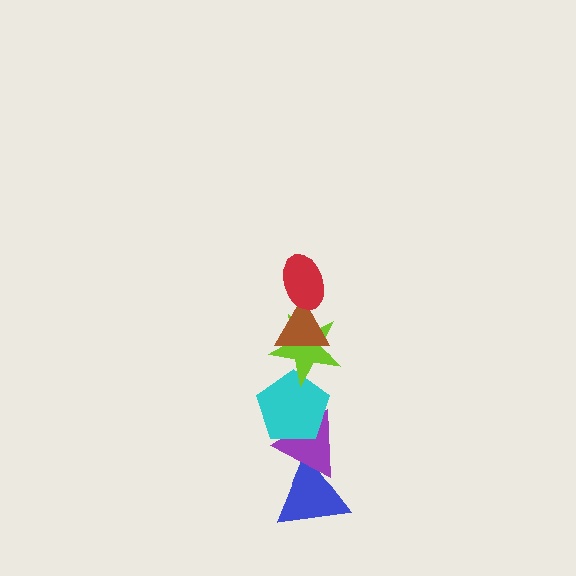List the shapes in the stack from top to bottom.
From top to bottom: the red ellipse, the brown triangle, the lime star, the cyan pentagon, the purple triangle, the blue triangle.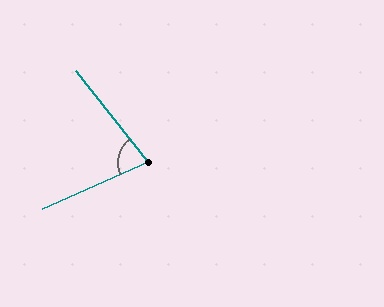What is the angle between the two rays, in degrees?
Approximately 76 degrees.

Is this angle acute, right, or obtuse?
It is acute.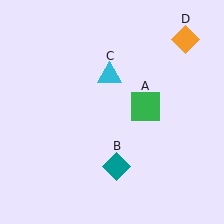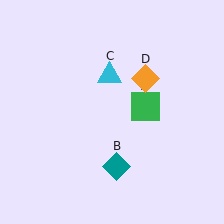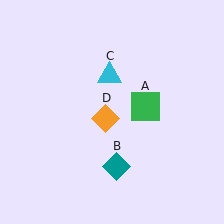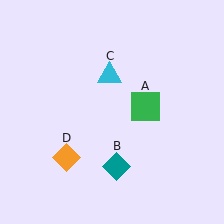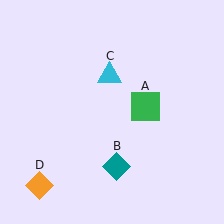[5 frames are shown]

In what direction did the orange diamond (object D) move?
The orange diamond (object D) moved down and to the left.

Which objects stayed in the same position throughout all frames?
Green square (object A) and teal diamond (object B) and cyan triangle (object C) remained stationary.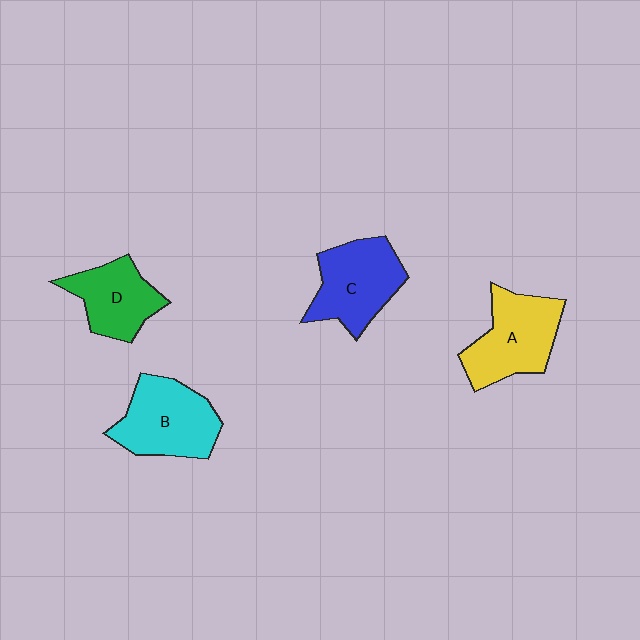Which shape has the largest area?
Shape B (cyan).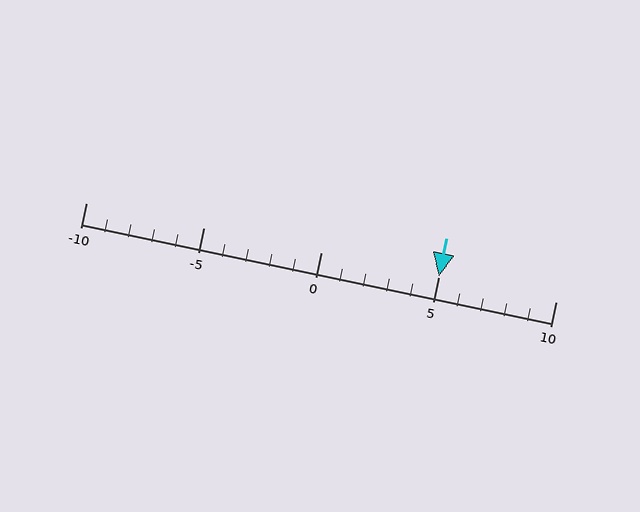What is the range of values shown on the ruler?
The ruler shows values from -10 to 10.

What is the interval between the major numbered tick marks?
The major tick marks are spaced 5 units apart.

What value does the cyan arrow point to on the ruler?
The cyan arrow points to approximately 5.